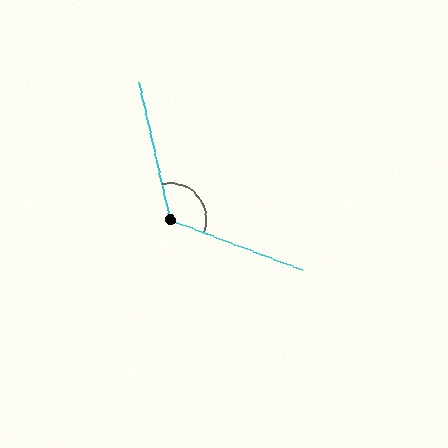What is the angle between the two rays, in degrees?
Approximately 124 degrees.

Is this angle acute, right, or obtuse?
It is obtuse.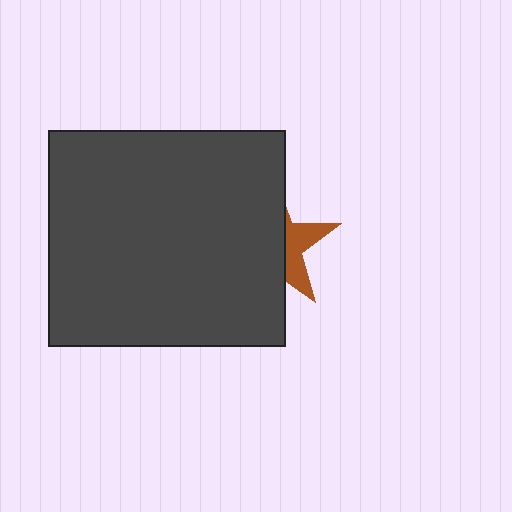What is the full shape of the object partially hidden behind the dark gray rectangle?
The partially hidden object is a brown star.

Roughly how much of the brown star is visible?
A small part of it is visible (roughly 33%).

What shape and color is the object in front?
The object in front is a dark gray rectangle.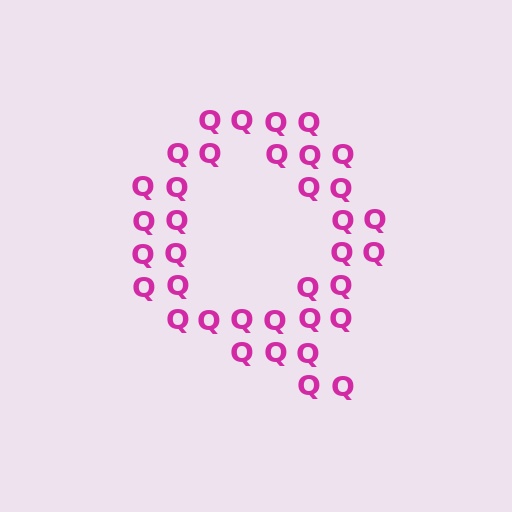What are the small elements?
The small elements are letter Q's.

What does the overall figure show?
The overall figure shows the letter Q.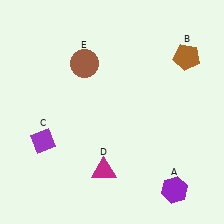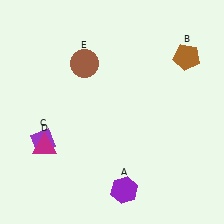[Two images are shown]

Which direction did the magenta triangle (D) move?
The magenta triangle (D) moved left.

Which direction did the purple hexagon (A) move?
The purple hexagon (A) moved left.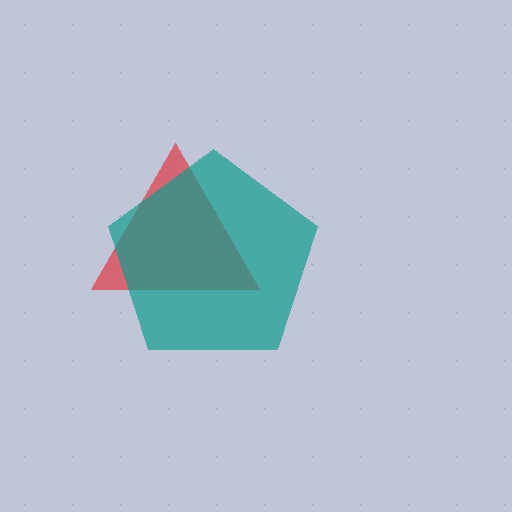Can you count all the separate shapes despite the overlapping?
Yes, there are 2 separate shapes.